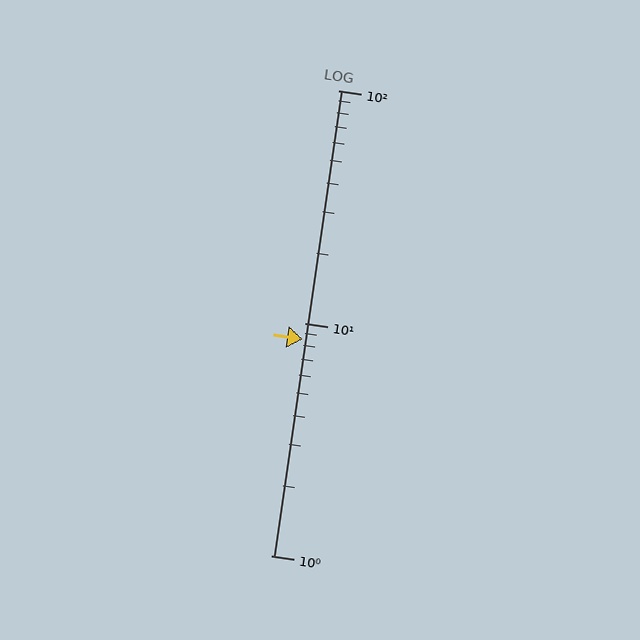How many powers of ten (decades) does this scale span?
The scale spans 2 decades, from 1 to 100.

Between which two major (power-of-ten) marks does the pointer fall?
The pointer is between 1 and 10.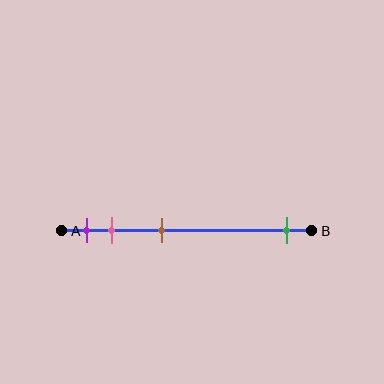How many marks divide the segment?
There are 4 marks dividing the segment.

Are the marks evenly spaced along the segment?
No, the marks are not evenly spaced.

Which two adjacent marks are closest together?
The purple and pink marks are the closest adjacent pair.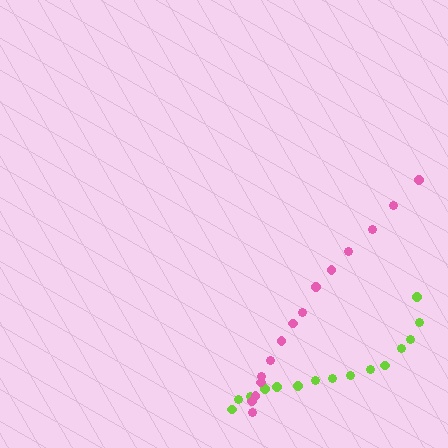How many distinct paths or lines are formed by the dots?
There are 2 distinct paths.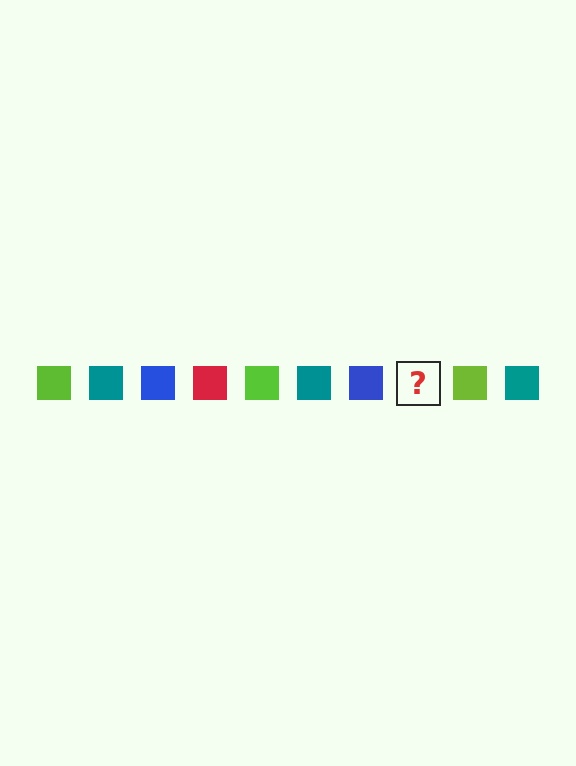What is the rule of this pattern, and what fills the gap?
The rule is that the pattern cycles through lime, teal, blue, red squares. The gap should be filled with a red square.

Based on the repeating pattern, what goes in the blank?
The blank should be a red square.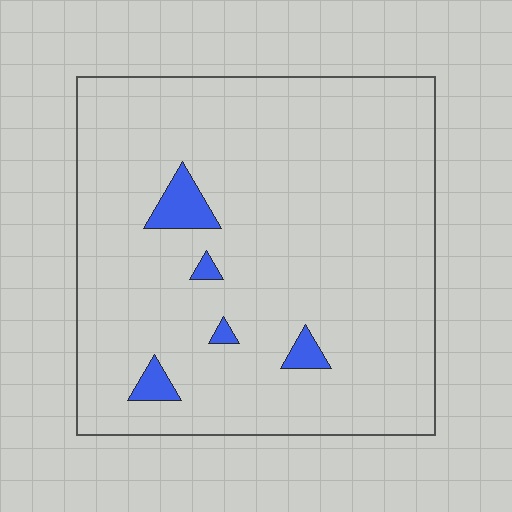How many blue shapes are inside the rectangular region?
5.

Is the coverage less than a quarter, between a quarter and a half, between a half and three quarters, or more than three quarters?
Less than a quarter.